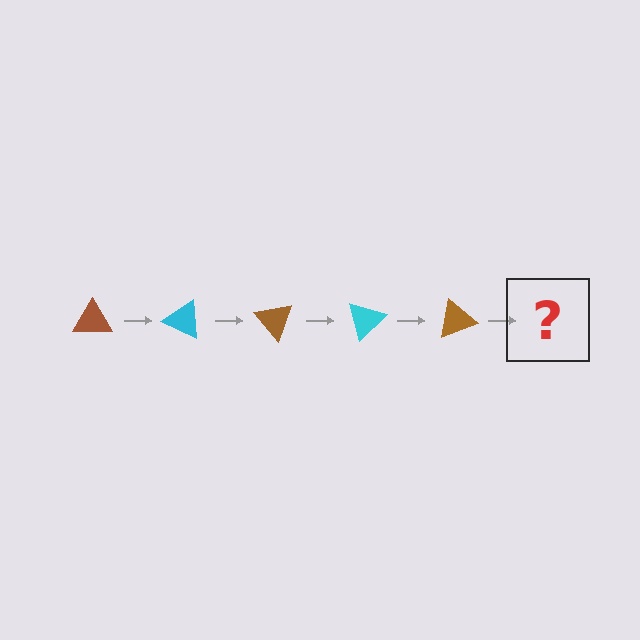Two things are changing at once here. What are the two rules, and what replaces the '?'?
The two rules are that it rotates 25 degrees each step and the color cycles through brown and cyan. The '?' should be a cyan triangle, rotated 125 degrees from the start.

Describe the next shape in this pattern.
It should be a cyan triangle, rotated 125 degrees from the start.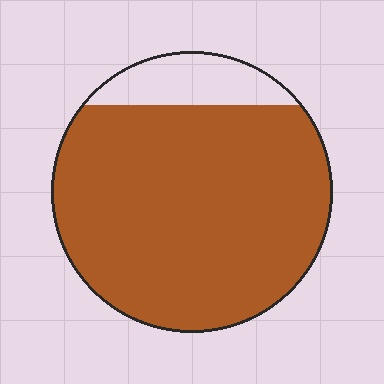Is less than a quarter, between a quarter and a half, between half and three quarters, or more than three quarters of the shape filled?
More than three quarters.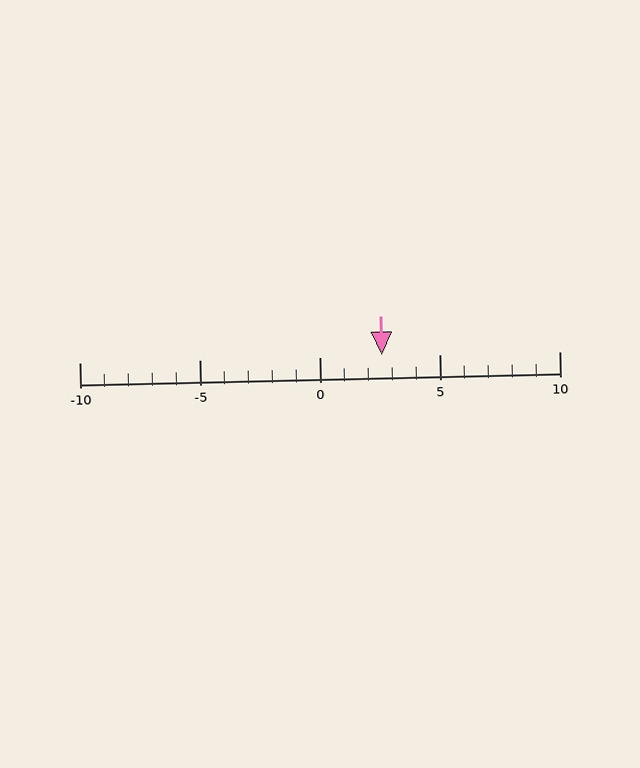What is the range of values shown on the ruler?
The ruler shows values from -10 to 10.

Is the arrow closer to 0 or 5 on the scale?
The arrow is closer to 5.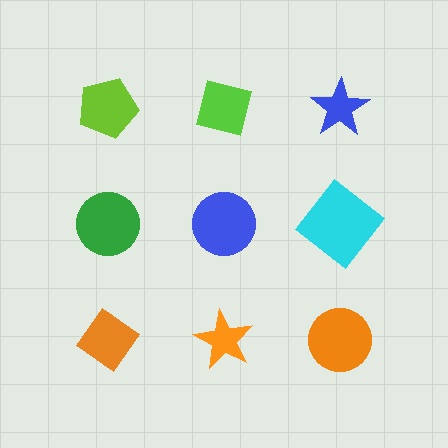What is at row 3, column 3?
An orange circle.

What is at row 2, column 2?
A blue circle.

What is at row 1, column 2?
A lime square.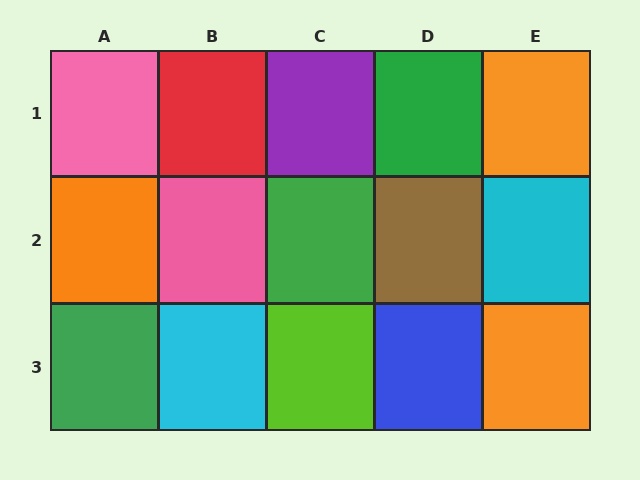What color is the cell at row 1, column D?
Green.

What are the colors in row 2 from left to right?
Orange, pink, green, brown, cyan.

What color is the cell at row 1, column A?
Pink.